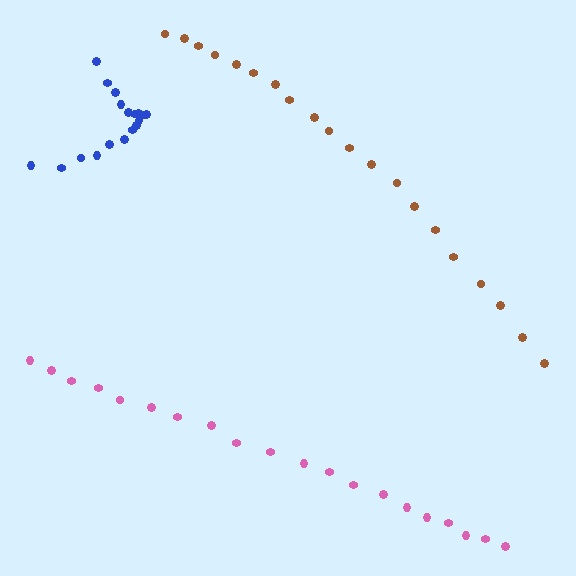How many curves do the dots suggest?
There are 3 distinct paths.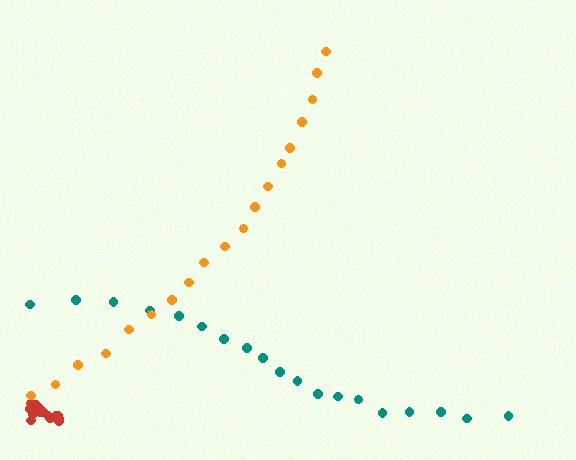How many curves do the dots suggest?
There are 3 distinct paths.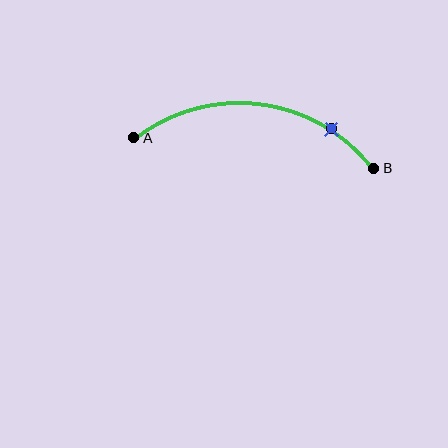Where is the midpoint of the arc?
The arc midpoint is the point on the curve farthest from the straight line joining A and B. It sits above that line.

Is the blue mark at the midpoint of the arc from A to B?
No. The blue mark lies on the arc but is closer to endpoint B. The arc midpoint would be at the point on the curve equidistant along the arc from both A and B.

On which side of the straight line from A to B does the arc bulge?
The arc bulges above the straight line connecting A and B.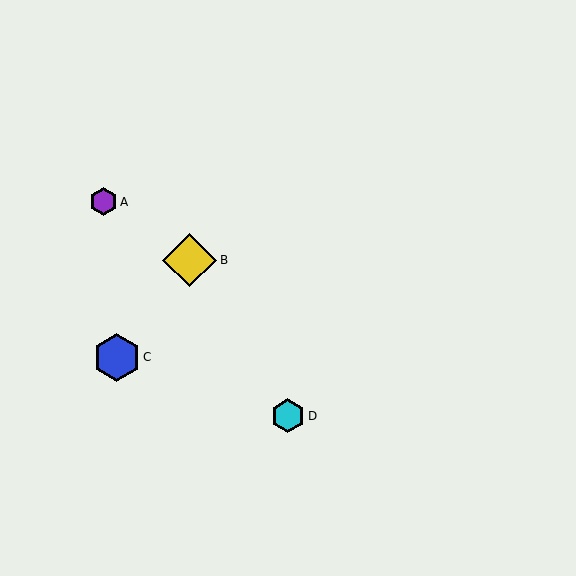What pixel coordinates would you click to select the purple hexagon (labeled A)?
Click at (103, 202) to select the purple hexagon A.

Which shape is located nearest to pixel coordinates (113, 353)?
The blue hexagon (labeled C) at (117, 357) is nearest to that location.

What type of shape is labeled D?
Shape D is a cyan hexagon.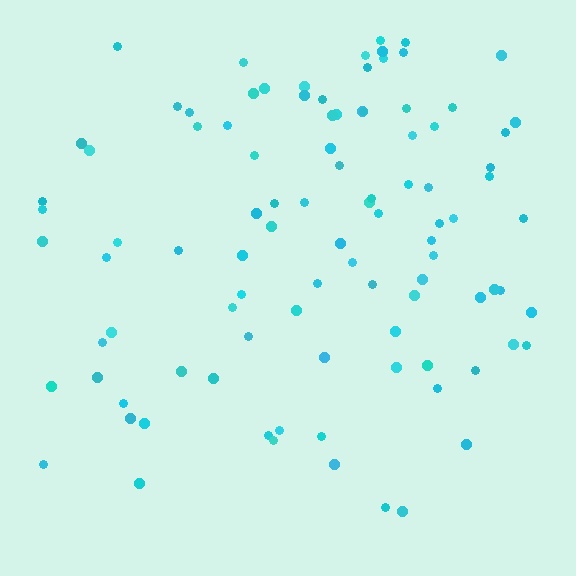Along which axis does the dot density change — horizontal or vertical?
Vertical.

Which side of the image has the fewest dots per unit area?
The bottom.